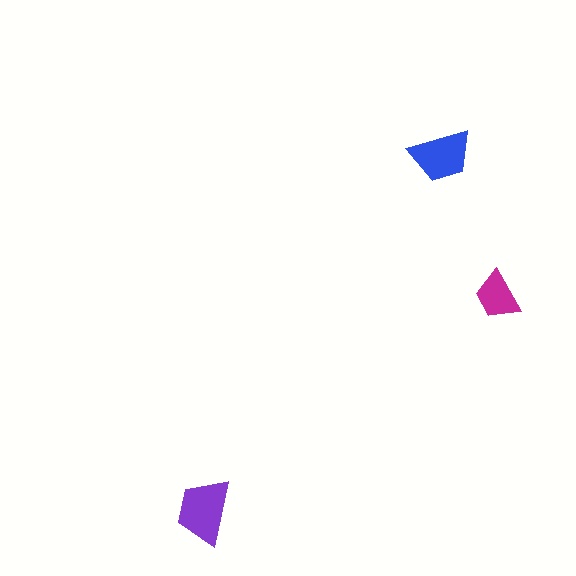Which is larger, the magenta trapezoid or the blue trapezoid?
The blue one.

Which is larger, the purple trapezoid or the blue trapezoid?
The purple one.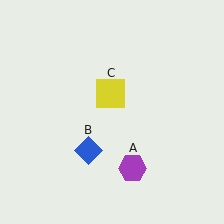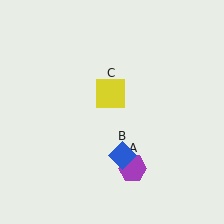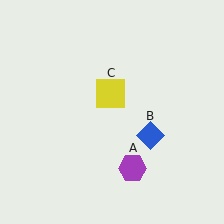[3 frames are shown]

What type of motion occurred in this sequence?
The blue diamond (object B) rotated counterclockwise around the center of the scene.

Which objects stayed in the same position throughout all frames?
Purple hexagon (object A) and yellow square (object C) remained stationary.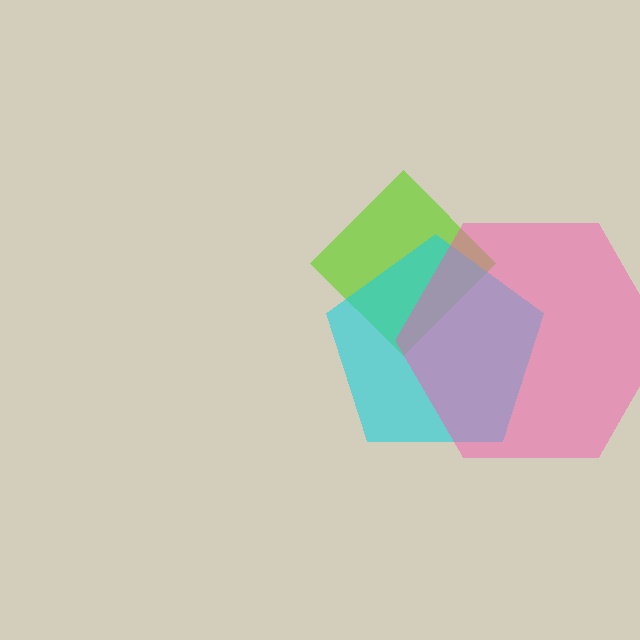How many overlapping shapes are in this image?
There are 3 overlapping shapes in the image.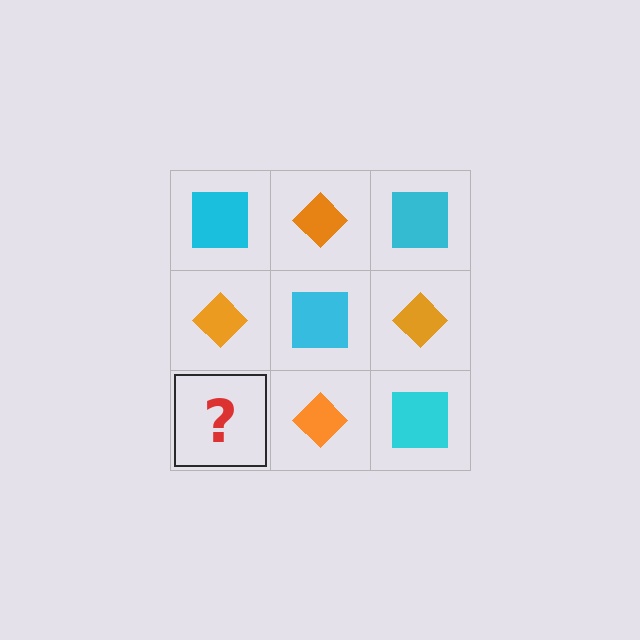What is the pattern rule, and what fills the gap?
The rule is that it alternates cyan square and orange diamond in a checkerboard pattern. The gap should be filled with a cyan square.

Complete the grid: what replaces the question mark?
The question mark should be replaced with a cyan square.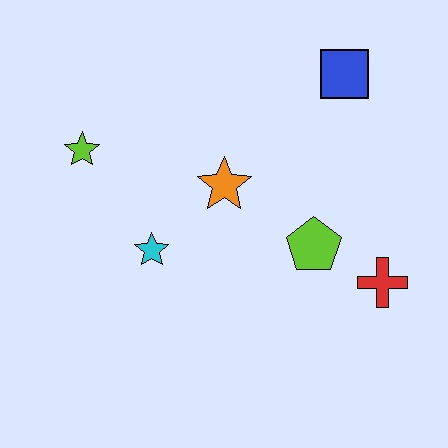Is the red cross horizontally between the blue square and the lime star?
No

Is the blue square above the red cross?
Yes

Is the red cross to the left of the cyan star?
No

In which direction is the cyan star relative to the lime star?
The cyan star is below the lime star.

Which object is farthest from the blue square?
The lime star is farthest from the blue square.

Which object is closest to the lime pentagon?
The red cross is closest to the lime pentagon.